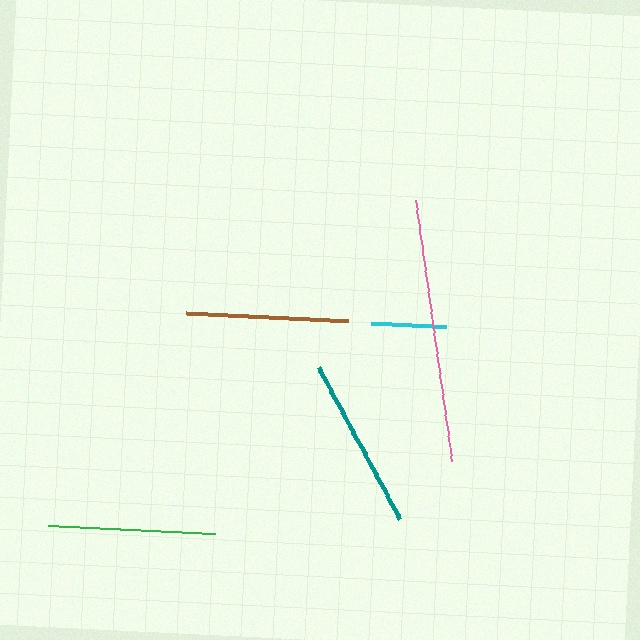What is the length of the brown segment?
The brown segment is approximately 162 pixels long.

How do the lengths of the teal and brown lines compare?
The teal and brown lines are approximately the same length.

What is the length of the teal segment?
The teal segment is approximately 173 pixels long.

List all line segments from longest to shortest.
From longest to shortest: pink, teal, green, brown, cyan.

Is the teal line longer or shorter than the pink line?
The pink line is longer than the teal line.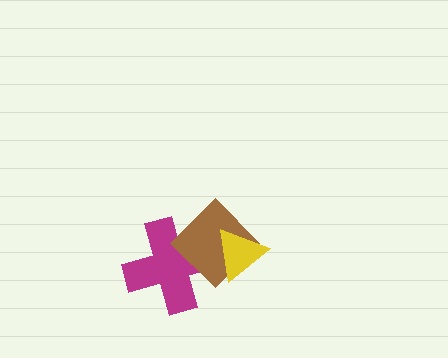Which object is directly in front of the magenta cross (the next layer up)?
The brown diamond is directly in front of the magenta cross.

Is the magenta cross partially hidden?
Yes, it is partially covered by another shape.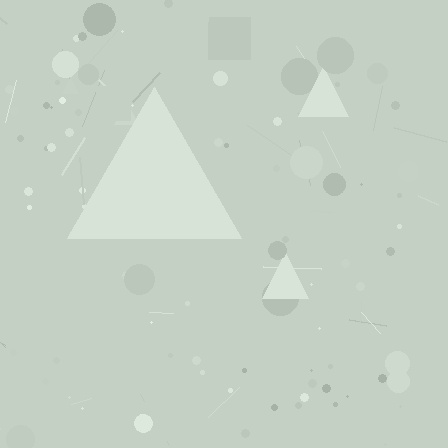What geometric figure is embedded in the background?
A triangle is embedded in the background.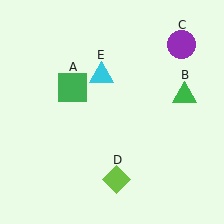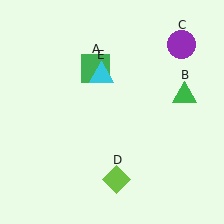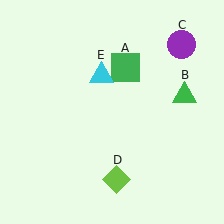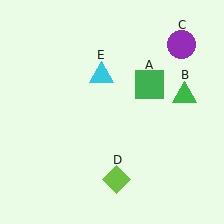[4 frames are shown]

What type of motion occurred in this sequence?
The green square (object A) rotated clockwise around the center of the scene.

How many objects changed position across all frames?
1 object changed position: green square (object A).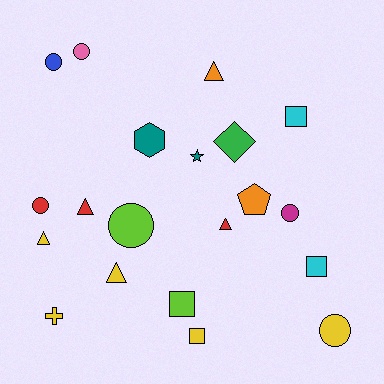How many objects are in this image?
There are 20 objects.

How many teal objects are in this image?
There are 2 teal objects.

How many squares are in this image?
There are 4 squares.